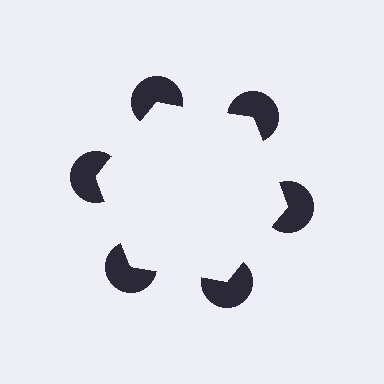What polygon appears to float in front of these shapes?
An illusory hexagon — its edges are inferred from the aligned wedge cuts in the pac-man discs, not physically drawn.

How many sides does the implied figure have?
6 sides.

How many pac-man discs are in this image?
There are 6 — one at each vertex of the illusory hexagon.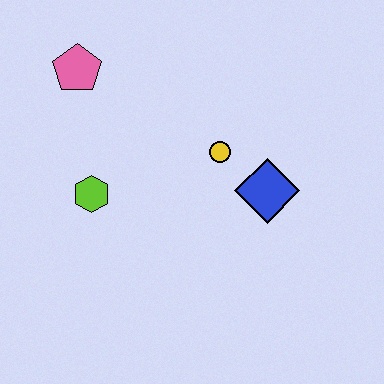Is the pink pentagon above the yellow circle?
Yes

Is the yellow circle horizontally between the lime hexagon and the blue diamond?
Yes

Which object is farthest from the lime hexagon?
The blue diamond is farthest from the lime hexagon.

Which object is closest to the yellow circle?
The blue diamond is closest to the yellow circle.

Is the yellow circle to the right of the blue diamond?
No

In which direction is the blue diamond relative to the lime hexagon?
The blue diamond is to the right of the lime hexagon.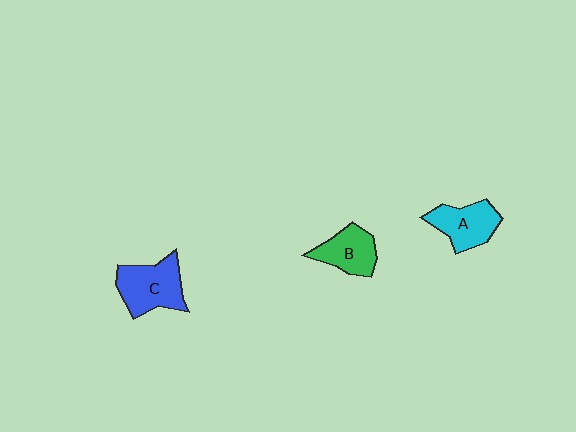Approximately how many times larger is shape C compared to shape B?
Approximately 1.3 times.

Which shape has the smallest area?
Shape B (green).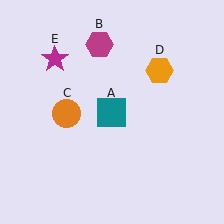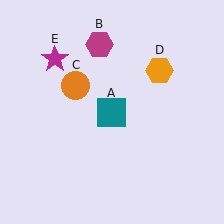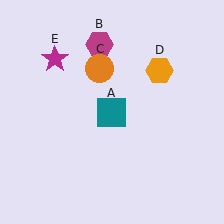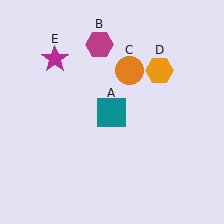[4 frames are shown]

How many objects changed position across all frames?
1 object changed position: orange circle (object C).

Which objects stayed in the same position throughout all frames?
Teal square (object A) and magenta hexagon (object B) and orange hexagon (object D) and magenta star (object E) remained stationary.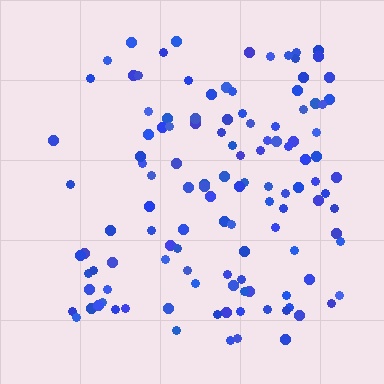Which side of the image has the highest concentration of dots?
The right.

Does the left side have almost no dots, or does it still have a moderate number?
Still a moderate number, just noticeably fewer than the right.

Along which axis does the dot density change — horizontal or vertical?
Horizontal.